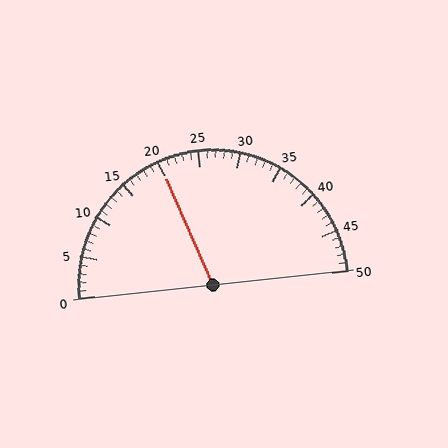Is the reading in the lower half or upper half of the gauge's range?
The reading is in the lower half of the range (0 to 50).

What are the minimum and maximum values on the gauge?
The gauge ranges from 0 to 50.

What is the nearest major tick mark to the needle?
The nearest major tick mark is 20.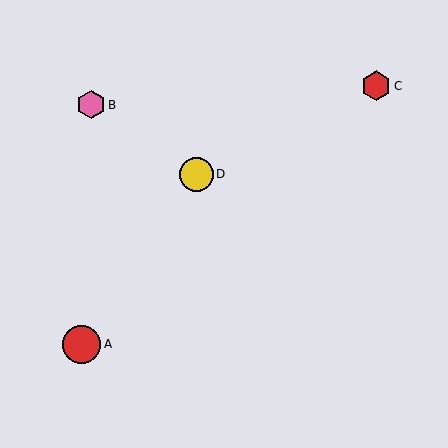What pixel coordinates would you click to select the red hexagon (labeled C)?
Click at (376, 86) to select the red hexagon C.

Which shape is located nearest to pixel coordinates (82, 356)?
The red circle (labeled A) at (82, 344) is nearest to that location.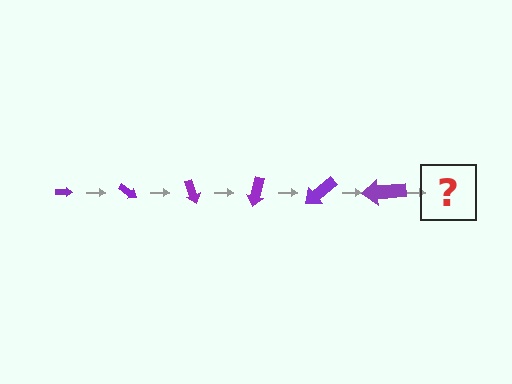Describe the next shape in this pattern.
It should be an arrow, larger than the previous one and rotated 210 degrees from the start.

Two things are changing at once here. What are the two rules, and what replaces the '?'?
The two rules are that the arrow grows larger each step and it rotates 35 degrees each step. The '?' should be an arrow, larger than the previous one and rotated 210 degrees from the start.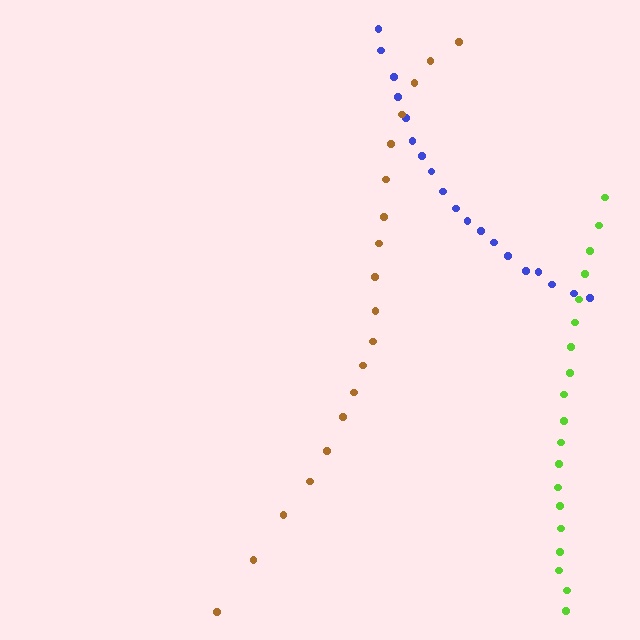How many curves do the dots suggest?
There are 3 distinct paths.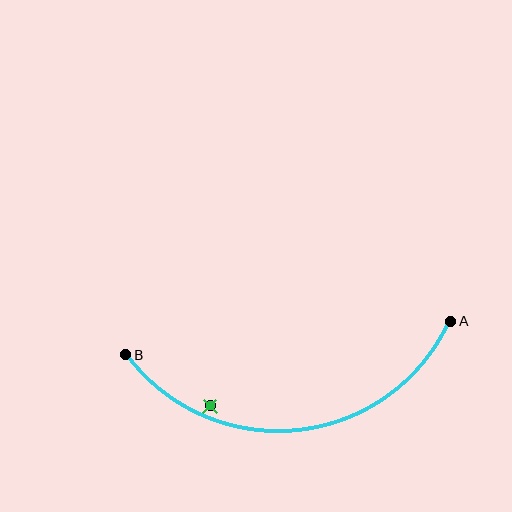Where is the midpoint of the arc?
The arc midpoint is the point on the curve farthest from the straight line joining A and B. It sits below that line.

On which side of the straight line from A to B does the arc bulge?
The arc bulges below the straight line connecting A and B.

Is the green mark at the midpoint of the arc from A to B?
No — the green mark does not lie on the arc at all. It sits slightly inside the curve.